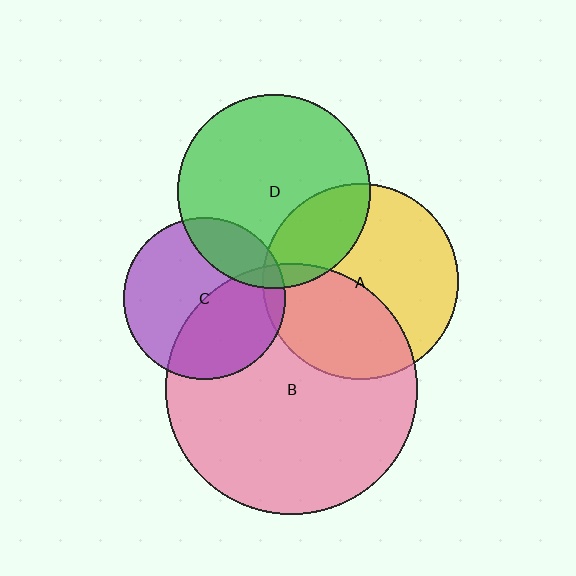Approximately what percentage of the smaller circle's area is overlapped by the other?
Approximately 5%.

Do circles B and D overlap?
Yes.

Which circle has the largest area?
Circle B (pink).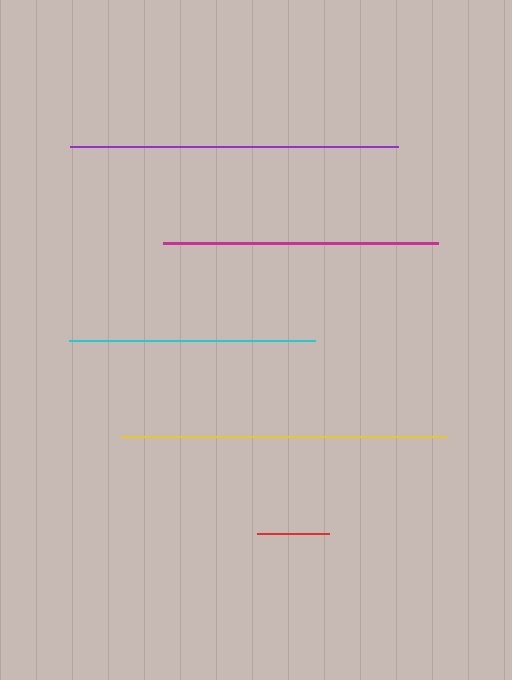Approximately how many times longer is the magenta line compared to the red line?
The magenta line is approximately 3.8 times the length of the red line.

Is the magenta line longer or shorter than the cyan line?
The magenta line is longer than the cyan line.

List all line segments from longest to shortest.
From longest to shortest: purple, yellow, magenta, cyan, red.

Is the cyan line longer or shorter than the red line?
The cyan line is longer than the red line.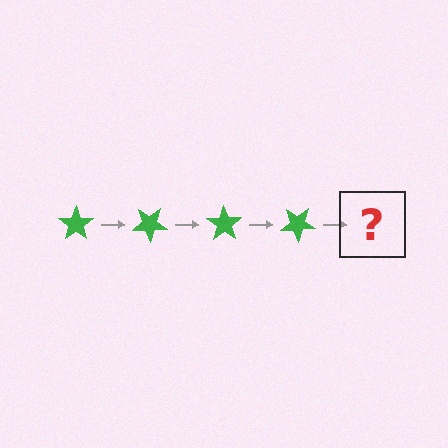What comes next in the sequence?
The next element should be a green star rotated 140 degrees.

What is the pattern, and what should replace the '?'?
The pattern is that the star rotates 35 degrees each step. The '?' should be a green star rotated 140 degrees.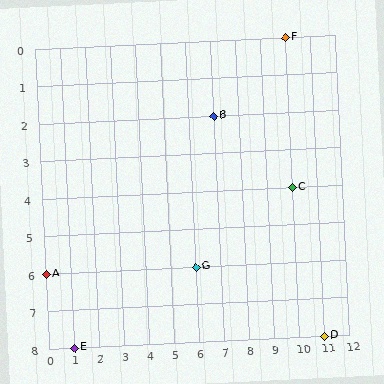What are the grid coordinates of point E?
Point E is at grid coordinates (1, 8).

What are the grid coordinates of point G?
Point G is at grid coordinates (6, 6).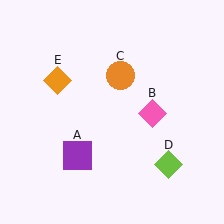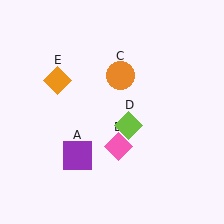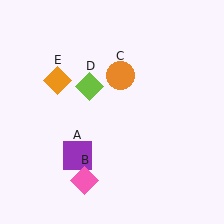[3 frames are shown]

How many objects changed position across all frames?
2 objects changed position: pink diamond (object B), lime diamond (object D).